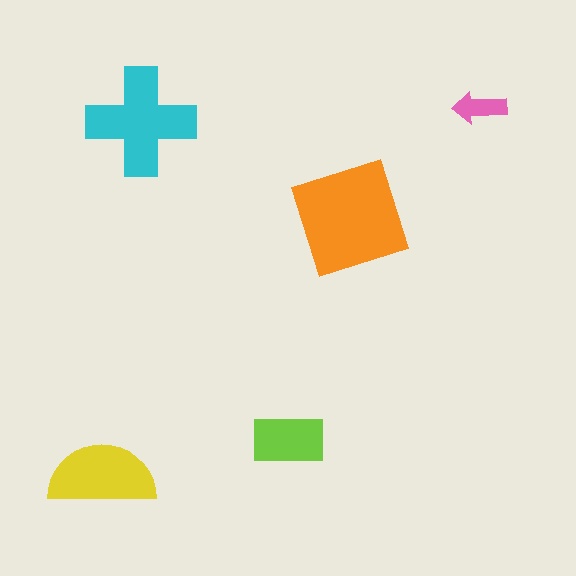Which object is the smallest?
The pink arrow.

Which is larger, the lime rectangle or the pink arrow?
The lime rectangle.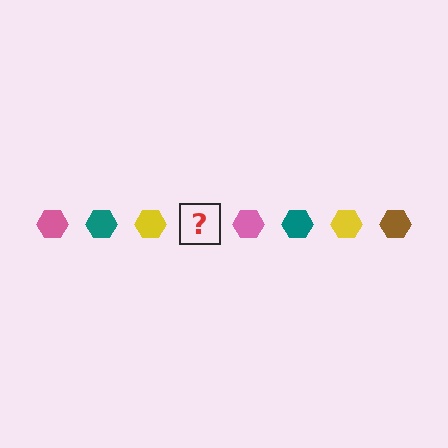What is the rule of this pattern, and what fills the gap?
The rule is that the pattern cycles through pink, teal, yellow, brown hexagons. The gap should be filled with a brown hexagon.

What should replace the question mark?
The question mark should be replaced with a brown hexagon.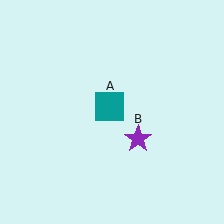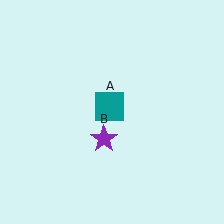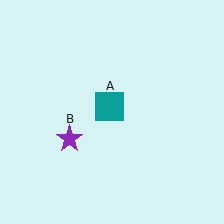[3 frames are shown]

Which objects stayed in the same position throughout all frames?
Teal square (object A) remained stationary.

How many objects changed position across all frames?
1 object changed position: purple star (object B).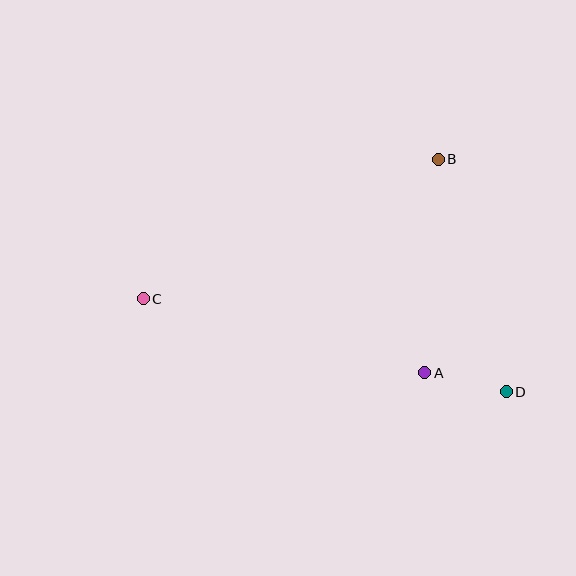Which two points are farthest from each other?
Points C and D are farthest from each other.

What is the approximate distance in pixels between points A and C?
The distance between A and C is approximately 291 pixels.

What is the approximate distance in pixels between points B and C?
The distance between B and C is approximately 327 pixels.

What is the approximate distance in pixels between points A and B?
The distance between A and B is approximately 214 pixels.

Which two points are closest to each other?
Points A and D are closest to each other.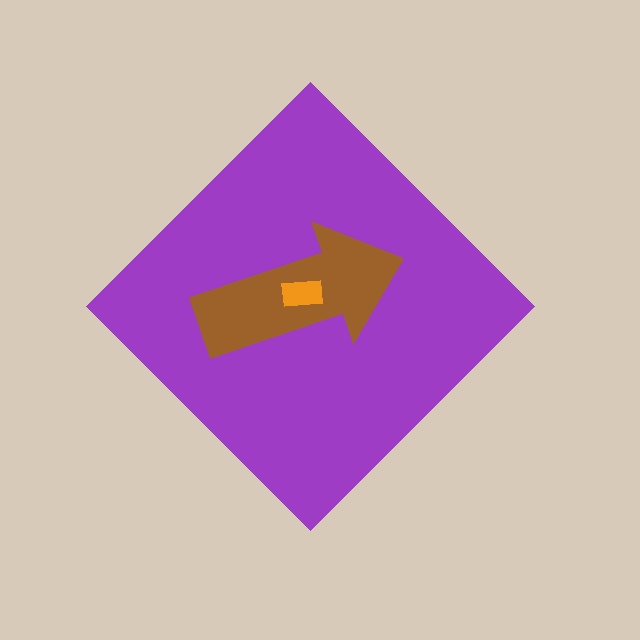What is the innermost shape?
The orange rectangle.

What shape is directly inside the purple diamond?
The brown arrow.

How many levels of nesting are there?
3.